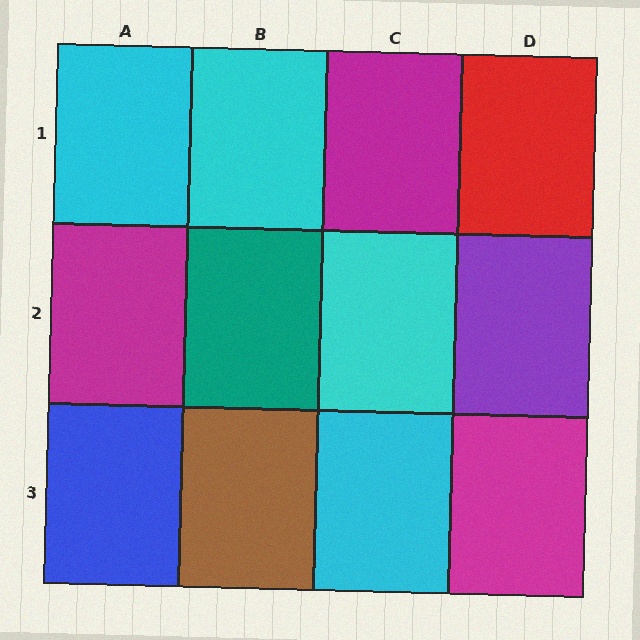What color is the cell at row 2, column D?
Purple.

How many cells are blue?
1 cell is blue.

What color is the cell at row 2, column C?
Cyan.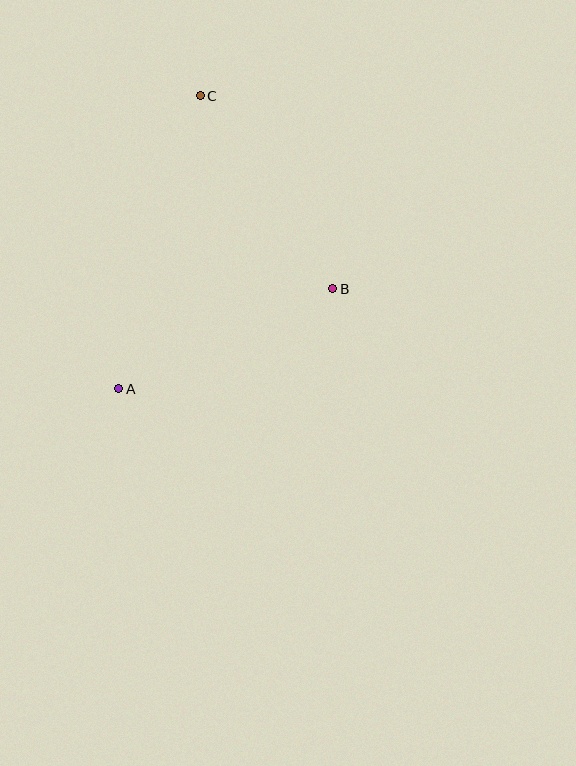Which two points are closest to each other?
Points B and C are closest to each other.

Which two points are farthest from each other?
Points A and C are farthest from each other.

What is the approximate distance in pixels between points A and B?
The distance between A and B is approximately 236 pixels.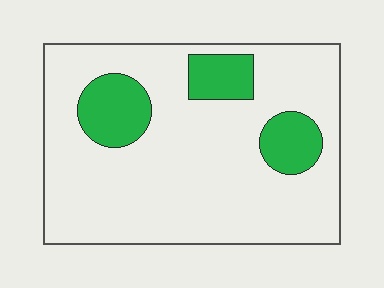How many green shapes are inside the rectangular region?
3.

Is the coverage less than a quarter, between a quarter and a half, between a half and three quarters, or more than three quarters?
Less than a quarter.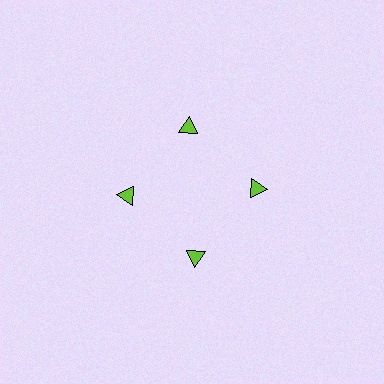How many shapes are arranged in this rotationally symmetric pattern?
There are 4 shapes, arranged in 4 groups of 1.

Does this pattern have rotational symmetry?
Yes, this pattern has 4-fold rotational symmetry. It looks the same after rotating 90 degrees around the center.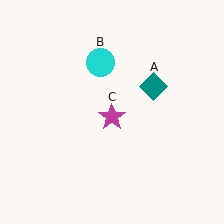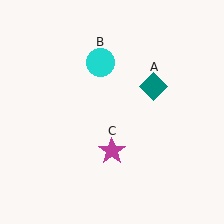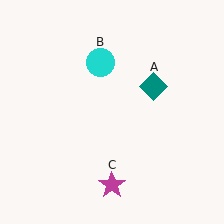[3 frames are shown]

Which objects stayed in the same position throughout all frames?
Teal diamond (object A) and cyan circle (object B) remained stationary.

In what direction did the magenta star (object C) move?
The magenta star (object C) moved down.